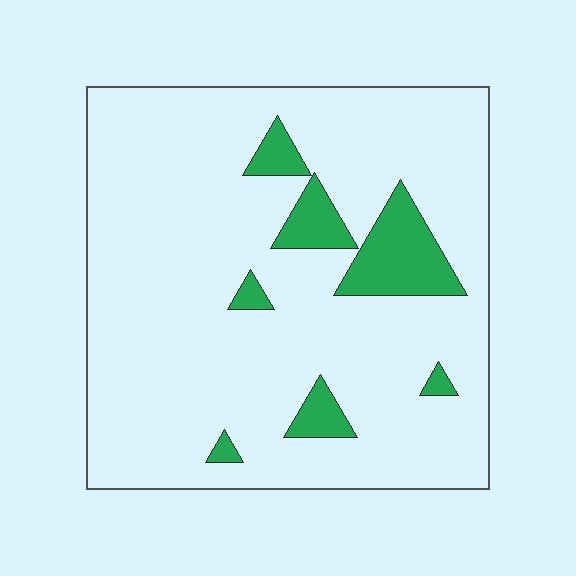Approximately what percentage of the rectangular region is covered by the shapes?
Approximately 10%.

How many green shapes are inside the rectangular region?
7.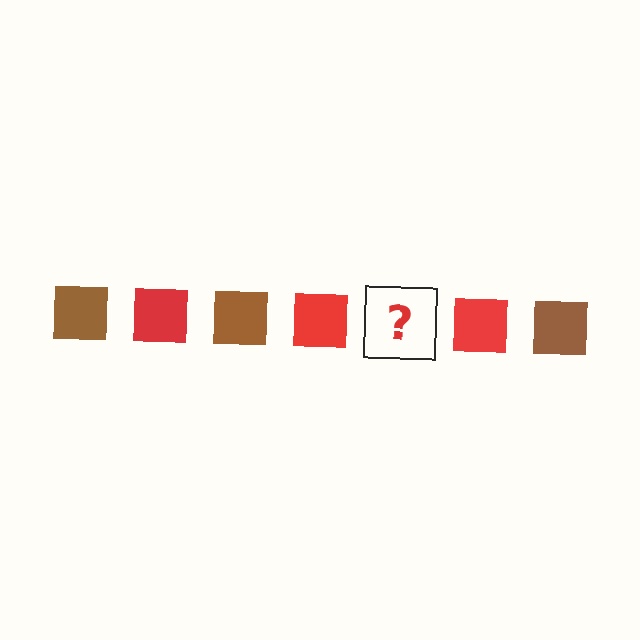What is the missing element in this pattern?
The missing element is a brown square.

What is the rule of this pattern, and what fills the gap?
The rule is that the pattern cycles through brown, red squares. The gap should be filled with a brown square.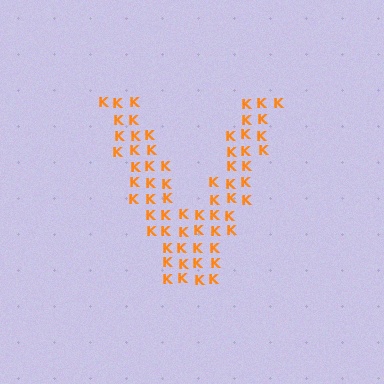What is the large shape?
The large shape is the letter V.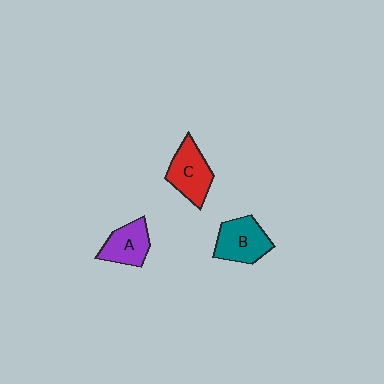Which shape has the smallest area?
Shape A (purple).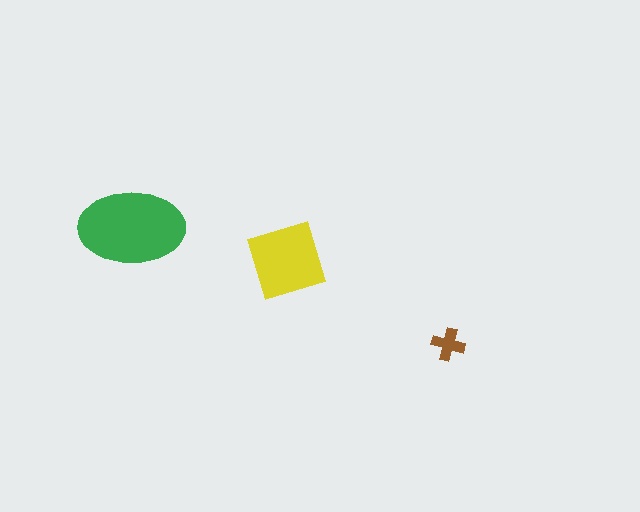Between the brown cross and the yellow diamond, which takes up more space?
The yellow diamond.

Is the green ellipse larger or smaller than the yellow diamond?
Larger.